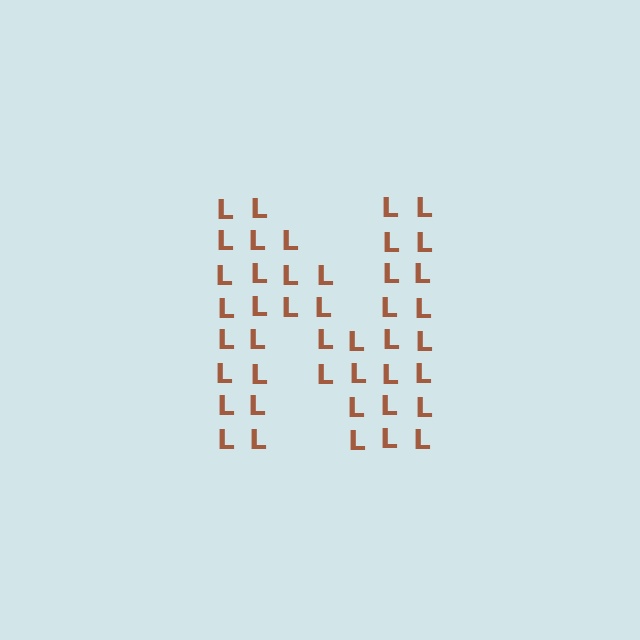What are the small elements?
The small elements are letter L's.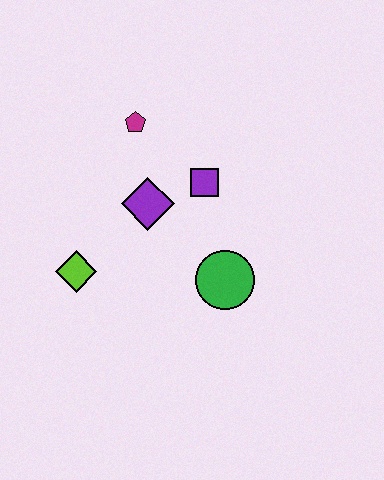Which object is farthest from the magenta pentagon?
The green circle is farthest from the magenta pentagon.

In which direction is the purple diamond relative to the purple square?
The purple diamond is to the left of the purple square.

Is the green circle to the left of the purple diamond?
No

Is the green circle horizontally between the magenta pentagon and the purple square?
No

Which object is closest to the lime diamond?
The purple diamond is closest to the lime diamond.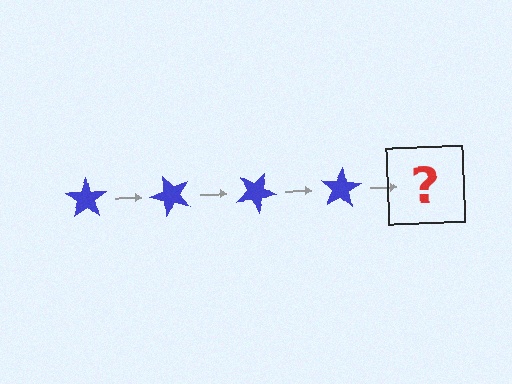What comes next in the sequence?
The next element should be a blue star rotated 200 degrees.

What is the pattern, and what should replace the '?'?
The pattern is that the star rotates 50 degrees each step. The '?' should be a blue star rotated 200 degrees.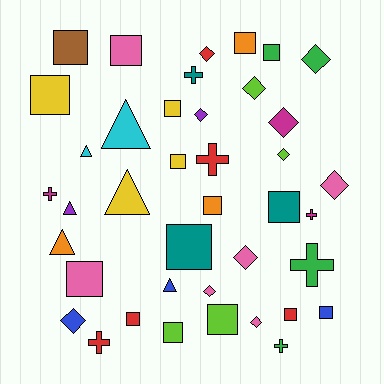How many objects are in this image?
There are 40 objects.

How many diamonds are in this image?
There are 11 diamonds.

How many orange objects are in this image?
There are 3 orange objects.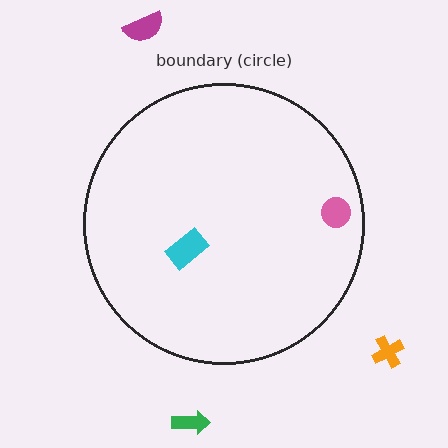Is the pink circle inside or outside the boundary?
Inside.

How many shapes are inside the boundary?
2 inside, 3 outside.